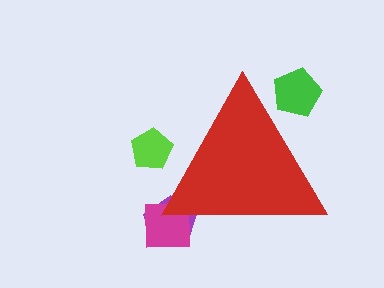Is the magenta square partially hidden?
Yes, the magenta square is partially hidden behind the red triangle.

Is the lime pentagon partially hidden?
Yes, the lime pentagon is partially hidden behind the red triangle.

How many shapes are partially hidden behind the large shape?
4 shapes are partially hidden.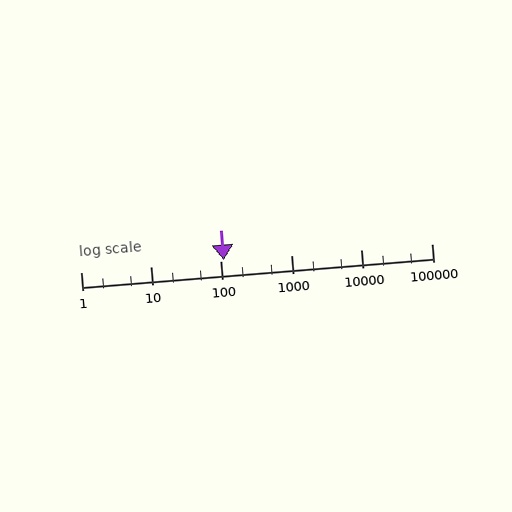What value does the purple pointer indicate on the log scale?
The pointer indicates approximately 110.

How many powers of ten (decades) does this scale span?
The scale spans 5 decades, from 1 to 100000.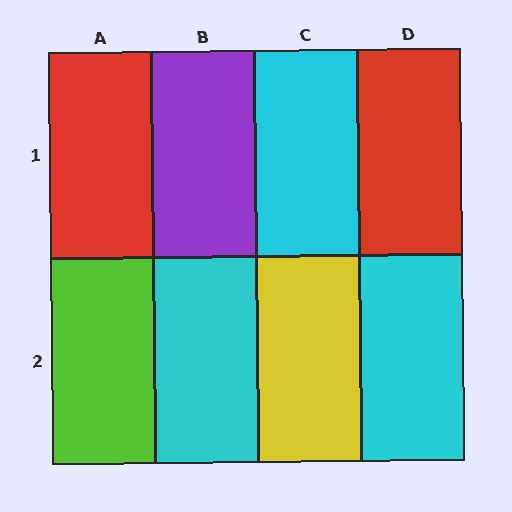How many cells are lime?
1 cell is lime.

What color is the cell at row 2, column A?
Lime.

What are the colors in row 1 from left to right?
Red, purple, cyan, red.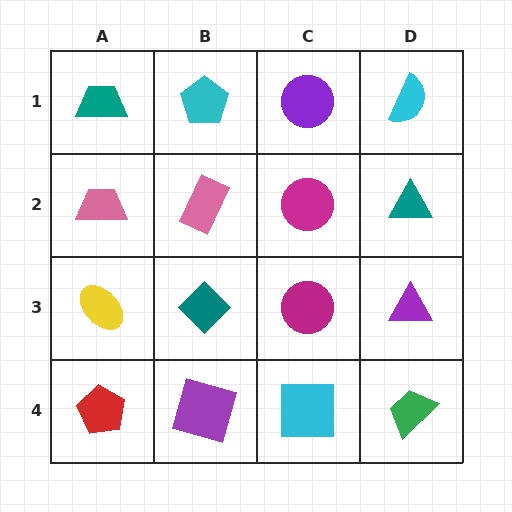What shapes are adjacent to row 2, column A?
A teal trapezoid (row 1, column A), a yellow ellipse (row 3, column A), a pink rectangle (row 2, column B).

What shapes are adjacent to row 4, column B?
A teal diamond (row 3, column B), a red pentagon (row 4, column A), a cyan square (row 4, column C).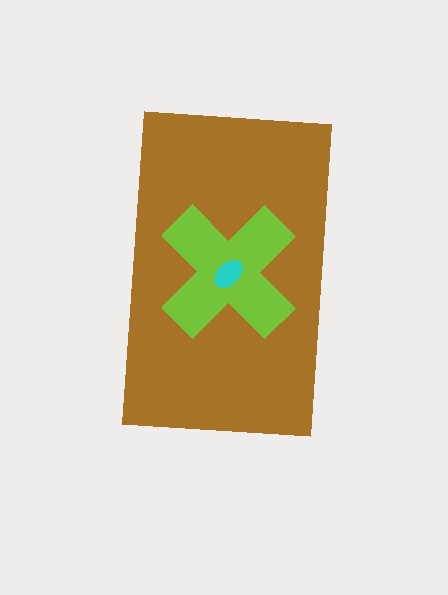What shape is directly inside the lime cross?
The cyan ellipse.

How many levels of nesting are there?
3.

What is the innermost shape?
The cyan ellipse.